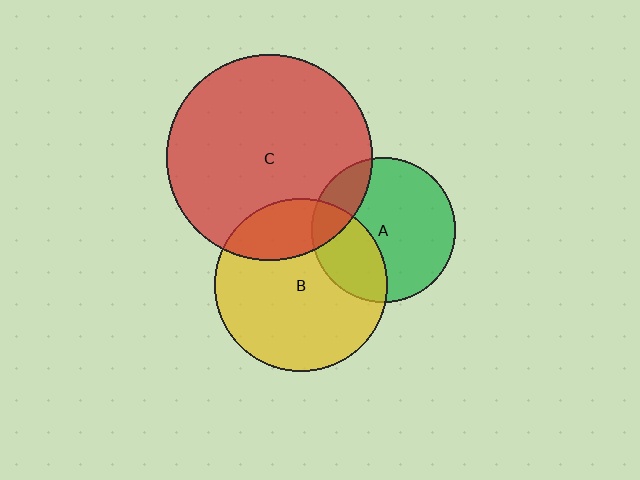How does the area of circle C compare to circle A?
Approximately 2.0 times.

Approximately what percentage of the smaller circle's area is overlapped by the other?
Approximately 25%.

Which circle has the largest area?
Circle C (red).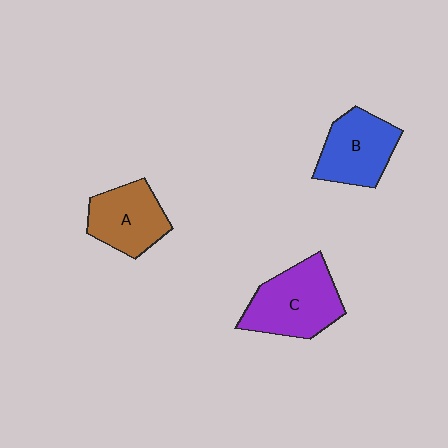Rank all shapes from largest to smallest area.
From largest to smallest: C (purple), B (blue), A (brown).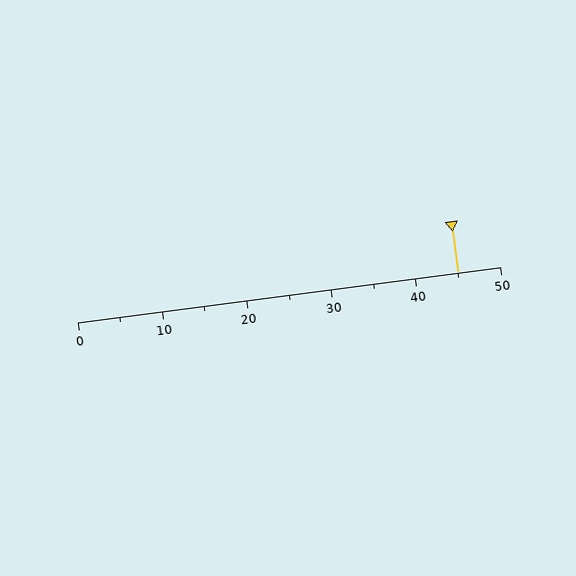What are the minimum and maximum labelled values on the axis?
The axis runs from 0 to 50.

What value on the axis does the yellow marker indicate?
The marker indicates approximately 45.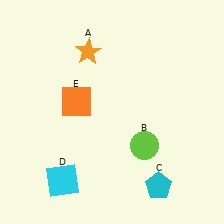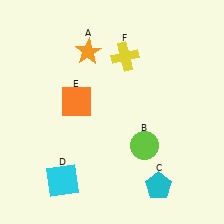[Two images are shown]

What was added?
A yellow cross (F) was added in Image 2.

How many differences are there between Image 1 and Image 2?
There is 1 difference between the two images.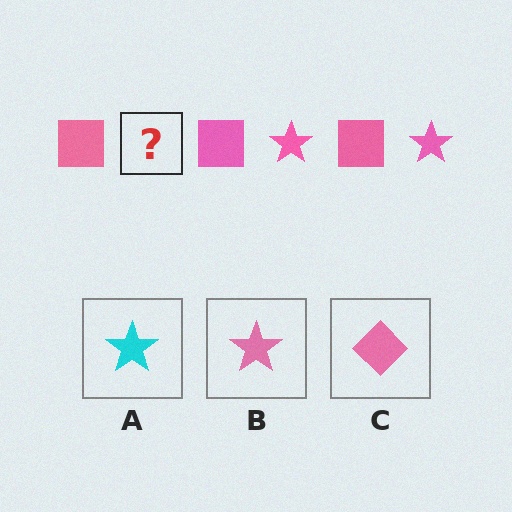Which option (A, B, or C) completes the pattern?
B.